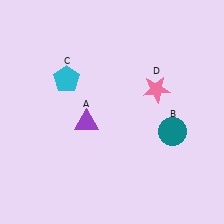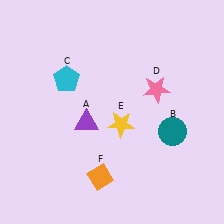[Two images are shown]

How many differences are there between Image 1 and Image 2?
There are 2 differences between the two images.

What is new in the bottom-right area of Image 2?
A yellow star (E) was added in the bottom-right area of Image 2.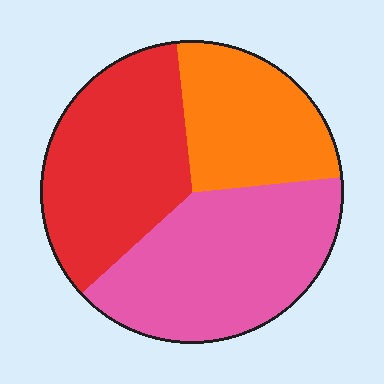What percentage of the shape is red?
Red covers 35% of the shape.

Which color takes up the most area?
Pink, at roughly 40%.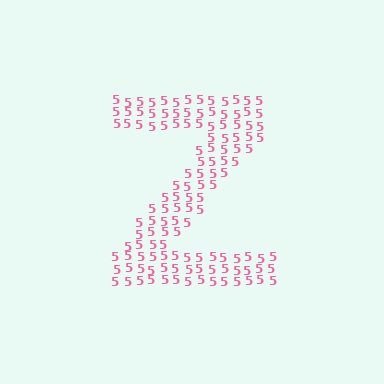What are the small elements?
The small elements are digit 5's.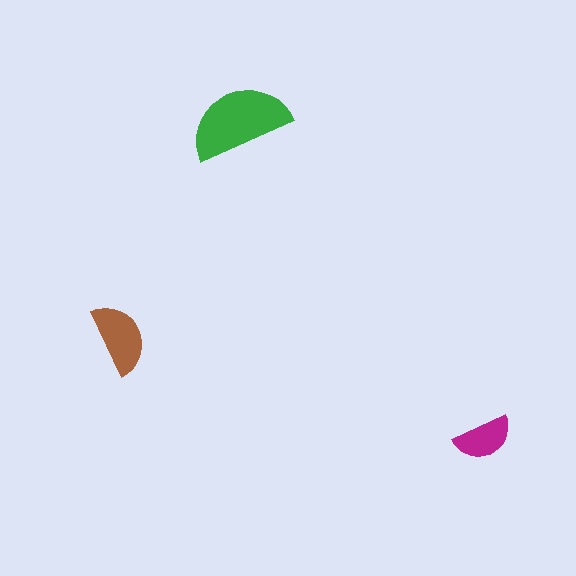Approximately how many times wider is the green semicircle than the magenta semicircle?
About 1.5 times wider.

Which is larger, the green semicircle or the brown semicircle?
The green one.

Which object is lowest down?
The magenta semicircle is bottommost.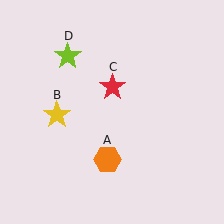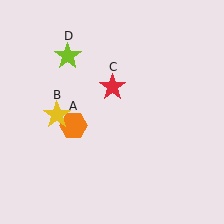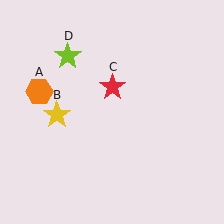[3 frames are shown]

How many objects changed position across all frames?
1 object changed position: orange hexagon (object A).